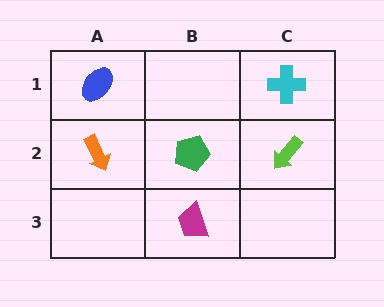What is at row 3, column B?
A magenta trapezoid.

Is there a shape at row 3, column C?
No, that cell is empty.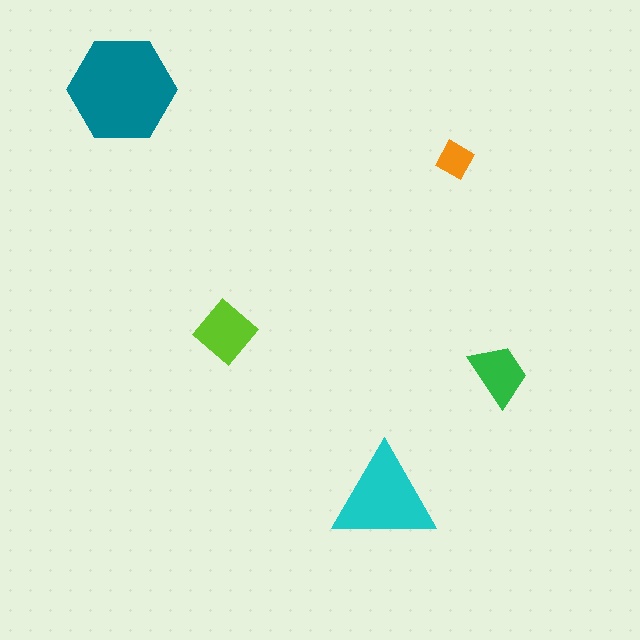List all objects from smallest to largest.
The orange square, the green trapezoid, the lime diamond, the cyan triangle, the teal hexagon.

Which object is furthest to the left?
The teal hexagon is leftmost.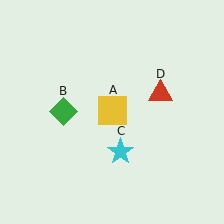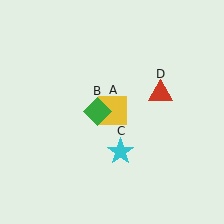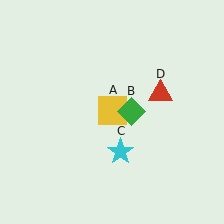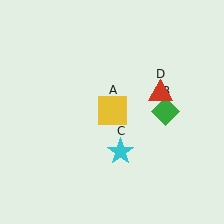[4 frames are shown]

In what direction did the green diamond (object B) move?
The green diamond (object B) moved right.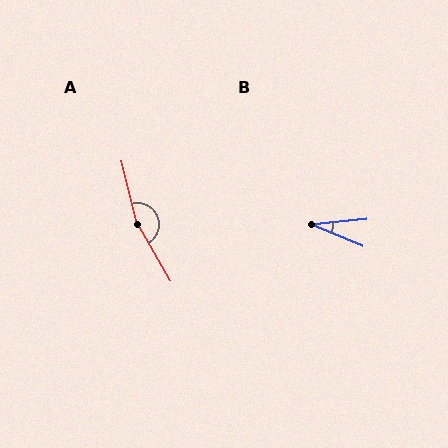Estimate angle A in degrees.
Approximately 164 degrees.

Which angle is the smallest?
B, at approximately 28 degrees.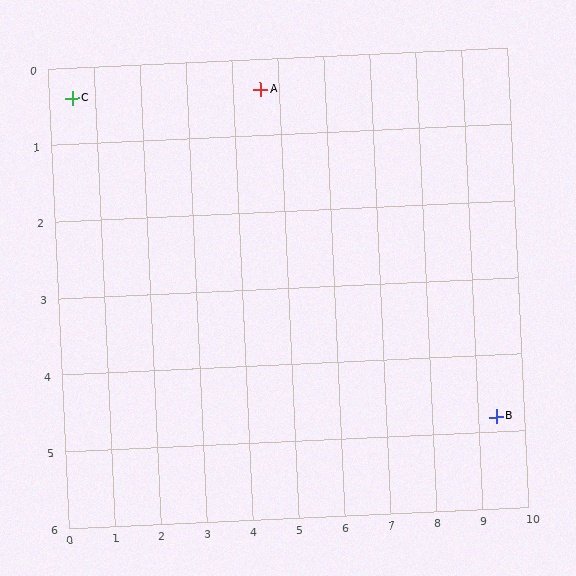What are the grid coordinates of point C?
Point C is at approximately (0.5, 0.4).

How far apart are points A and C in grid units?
Points A and C are about 4.1 grid units apart.